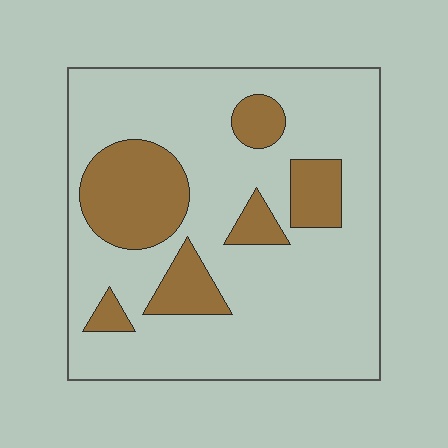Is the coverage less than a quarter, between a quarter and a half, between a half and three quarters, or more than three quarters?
Less than a quarter.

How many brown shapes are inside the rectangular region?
6.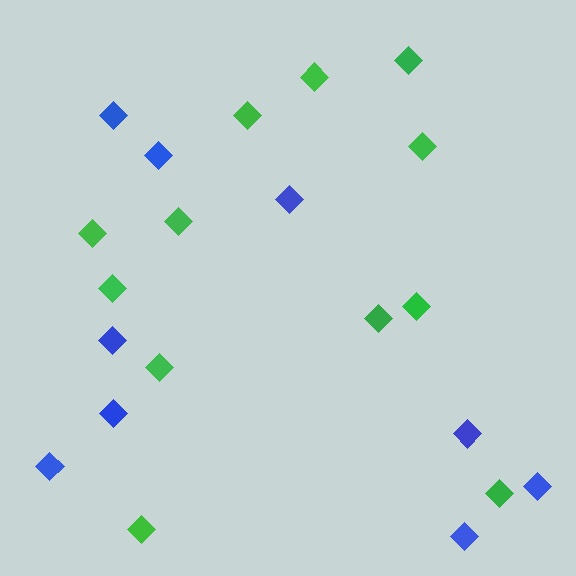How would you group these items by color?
There are 2 groups: one group of green diamonds (12) and one group of blue diamonds (9).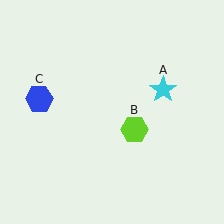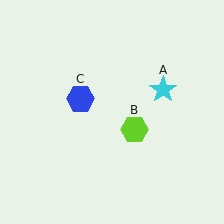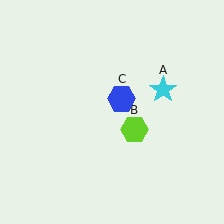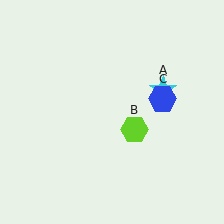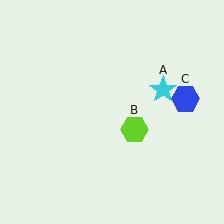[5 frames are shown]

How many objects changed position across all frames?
1 object changed position: blue hexagon (object C).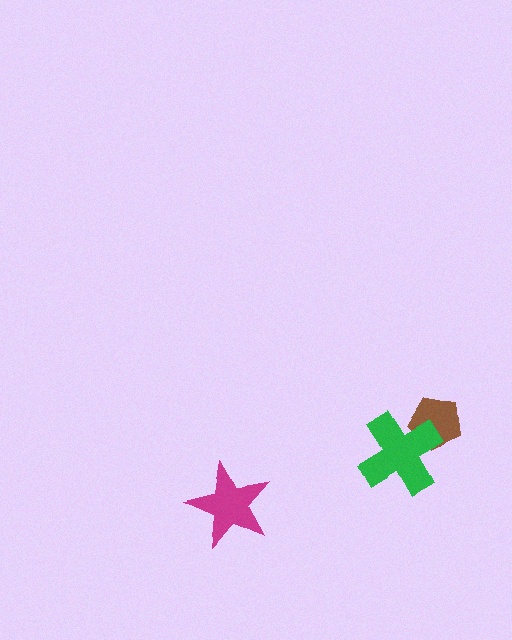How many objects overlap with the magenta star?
0 objects overlap with the magenta star.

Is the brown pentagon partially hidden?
Yes, it is partially covered by another shape.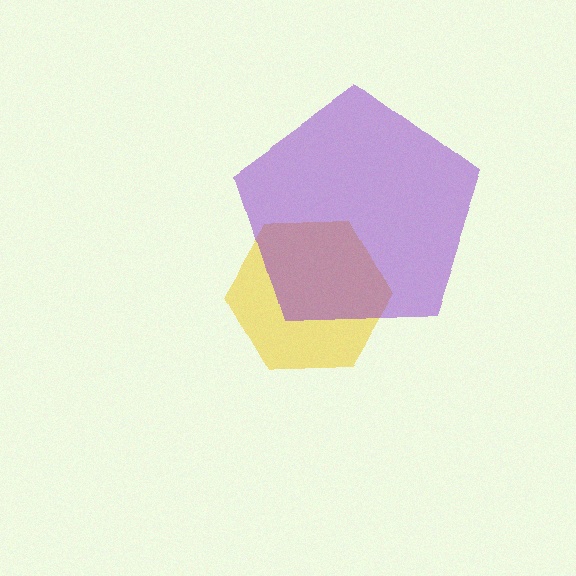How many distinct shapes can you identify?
There are 2 distinct shapes: a yellow hexagon, a purple pentagon.